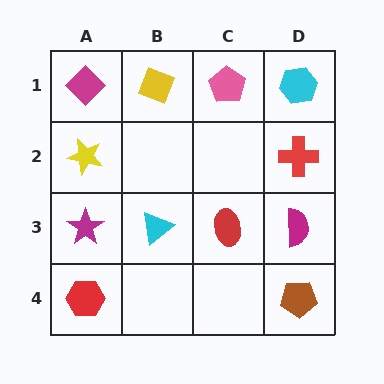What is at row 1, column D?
A cyan hexagon.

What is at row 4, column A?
A red hexagon.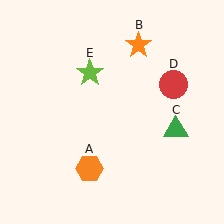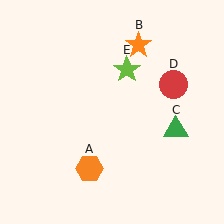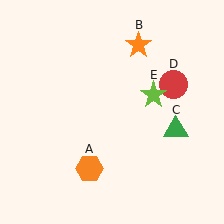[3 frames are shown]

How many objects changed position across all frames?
1 object changed position: lime star (object E).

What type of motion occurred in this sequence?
The lime star (object E) rotated clockwise around the center of the scene.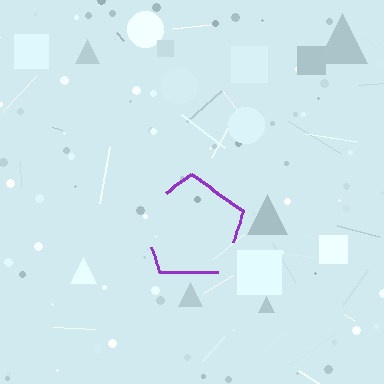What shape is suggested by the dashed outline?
The dashed outline suggests a pentagon.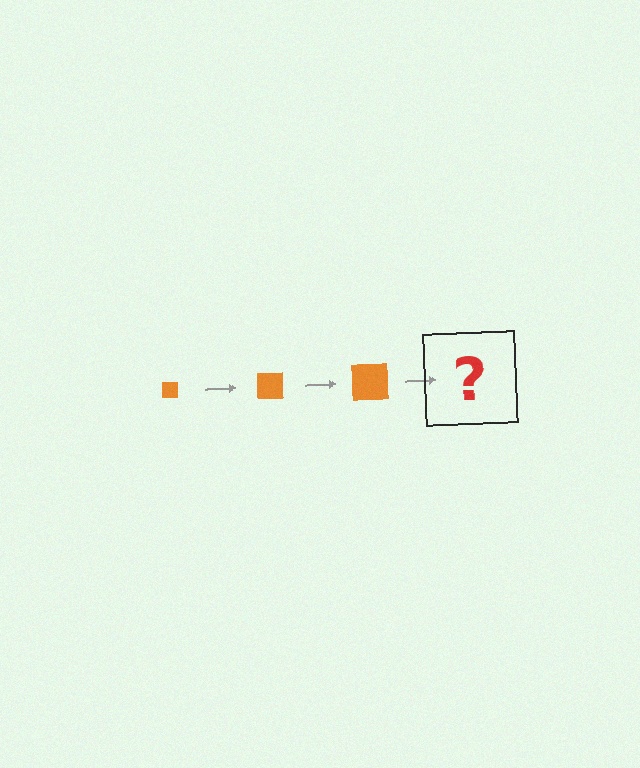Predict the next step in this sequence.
The next step is an orange square, larger than the previous one.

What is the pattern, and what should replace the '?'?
The pattern is that the square gets progressively larger each step. The '?' should be an orange square, larger than the previous one.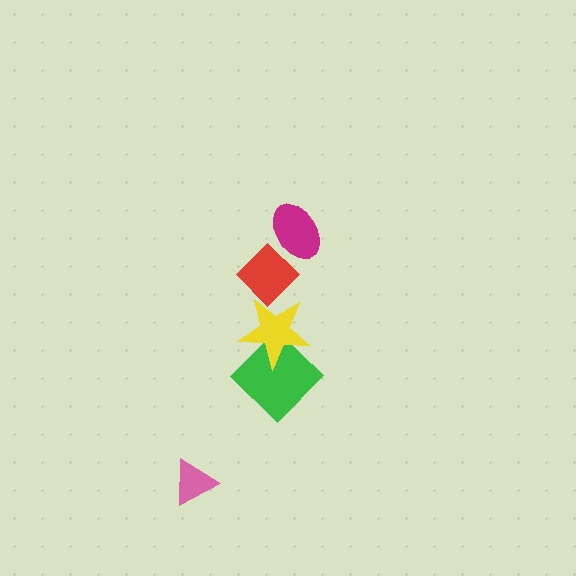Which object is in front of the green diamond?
The yellow star is in front of the green diamond.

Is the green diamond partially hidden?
Yes, it is partially covered by another shape.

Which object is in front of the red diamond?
The yellow star is in front of the red diamond.